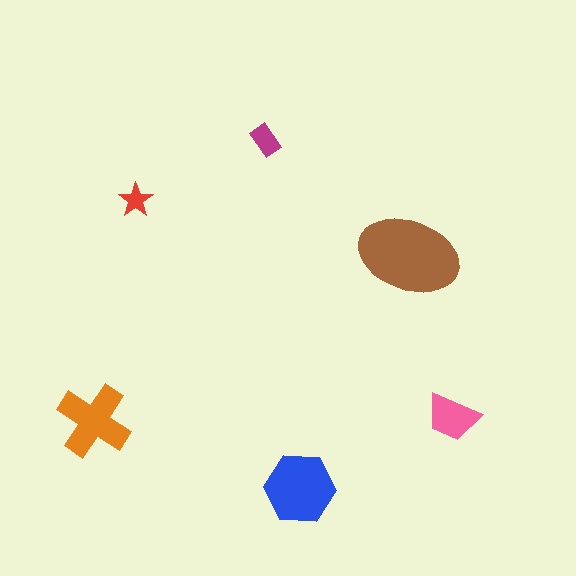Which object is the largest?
The brown ellipse.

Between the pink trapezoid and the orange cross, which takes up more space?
The orange cross.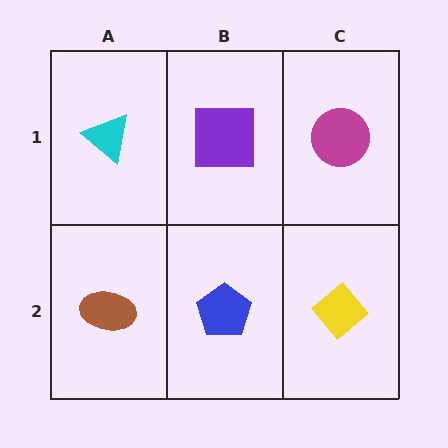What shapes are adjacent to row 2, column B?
A purple square (row 1, column B), a brown ellipse (row 2, column A), a yellow diamond (row 2, column C).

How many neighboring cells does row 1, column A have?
2.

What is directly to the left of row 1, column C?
A purple square.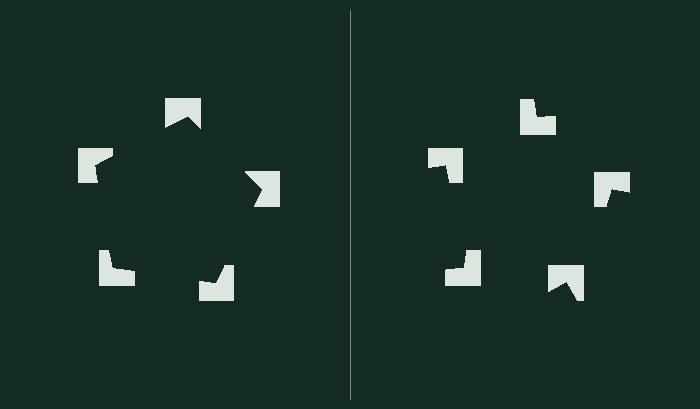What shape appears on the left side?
An illusory pentagon.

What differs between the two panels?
The notched squares are positioned identically on both sides; only the wedge orientations differ. On the left they align to a pentagon; on the right they are misaligned.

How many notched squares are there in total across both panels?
10 — 5 on each side.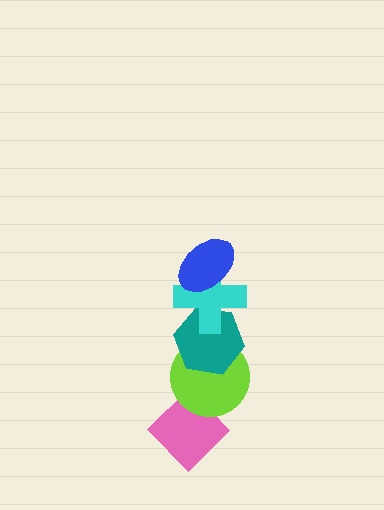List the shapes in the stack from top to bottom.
From top to bottom: the blue ellipse, the cyan cross, the teal hexagon, the lime circle, the pink diamond.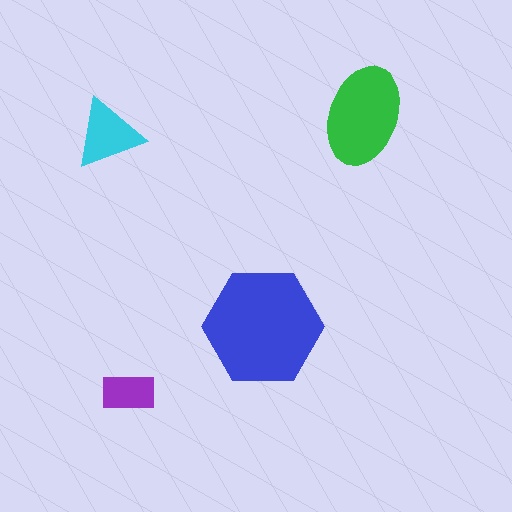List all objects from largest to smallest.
The blue hexagon, the green ellipse, the cyan triangle, the purple rectangle.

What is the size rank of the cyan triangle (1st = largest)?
3rd.